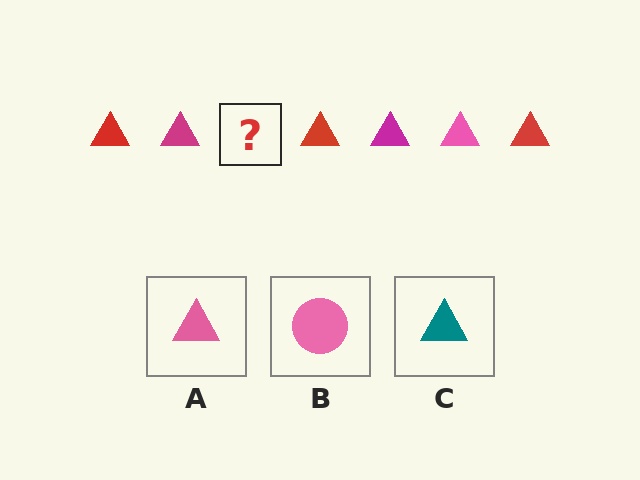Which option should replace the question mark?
Option A.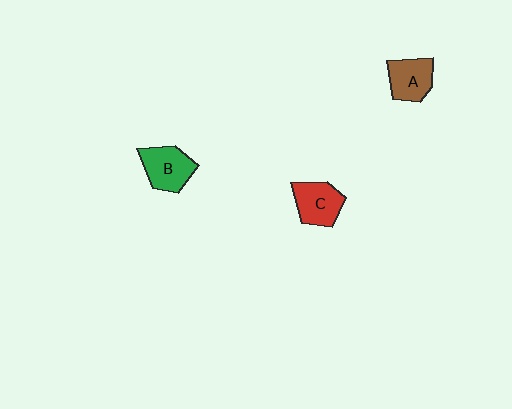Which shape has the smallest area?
Shape A (brown).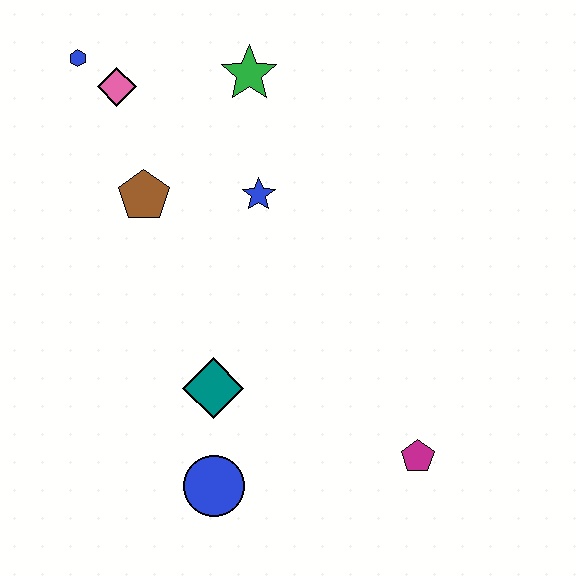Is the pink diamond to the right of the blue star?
No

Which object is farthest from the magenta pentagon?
The blue hexagon is farthest from the magenta pentagon.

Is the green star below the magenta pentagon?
No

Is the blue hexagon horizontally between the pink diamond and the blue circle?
No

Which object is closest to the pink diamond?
The blue hexagon is closest to the pink diamond.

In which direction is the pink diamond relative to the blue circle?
The pink diamond is above the blue circle.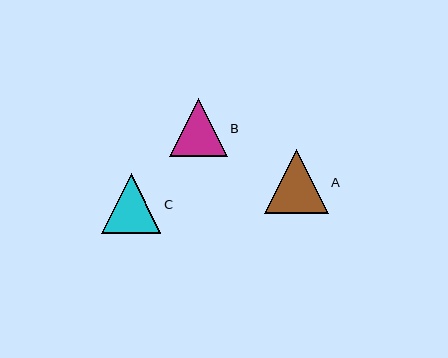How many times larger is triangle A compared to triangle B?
Triangle A is approximately 1.1 times the size of triangle B.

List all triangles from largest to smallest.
From largest to smallest: A, C, B.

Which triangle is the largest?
Triangle A is the largest with a size of approximately 64 pixels.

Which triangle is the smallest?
Triangle B is the smallest with a size of approximately 58 pixels.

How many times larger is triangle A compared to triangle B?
Triangle A is approximately 1.1 times the size of triangle B.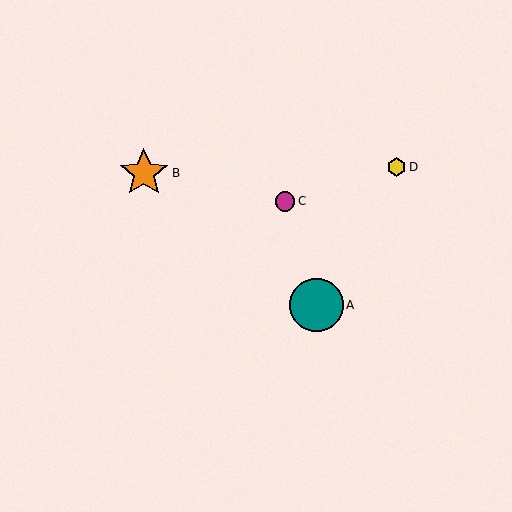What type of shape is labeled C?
Shape C is a magenta circle.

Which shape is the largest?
The teal circle (labeled A) is the largest.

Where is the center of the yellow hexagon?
The center of the yellow hexagon is at (397, 167).